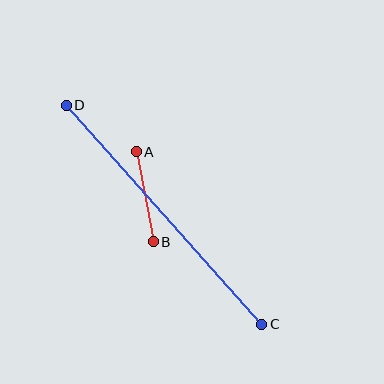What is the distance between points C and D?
The distance is approximately 293 pixels.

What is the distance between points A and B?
The distance is approximately 92 pixels.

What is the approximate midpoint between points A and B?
The midpoint is at approximately (145, 197) pixels.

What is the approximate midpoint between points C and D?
The midpoint is at approximately (164, 215) pixels.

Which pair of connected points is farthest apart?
Points C and D are farthest apart.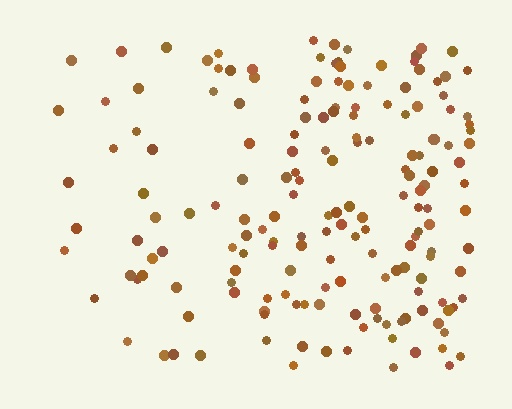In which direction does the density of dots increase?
From left to right, with the right side densest.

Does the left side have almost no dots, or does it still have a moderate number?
Still a moderate number, just noticeably fewer than the right.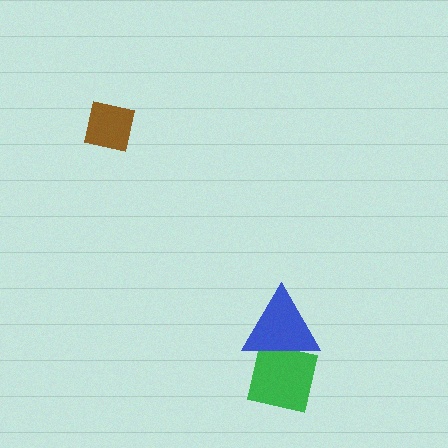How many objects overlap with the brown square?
0 objects overlap with the brown square.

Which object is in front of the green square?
The blue triangle is in front of the green square.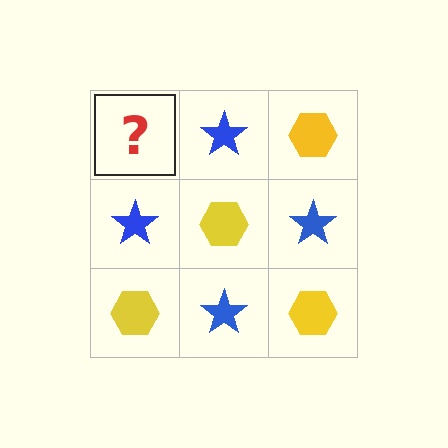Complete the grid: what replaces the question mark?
The question mark should be replaced with a yellow hexagon.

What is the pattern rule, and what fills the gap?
The rule is that it alternates yellow hexagon and blue star in a checkerboard pattern. The gap should be filled with a yellow hexagon.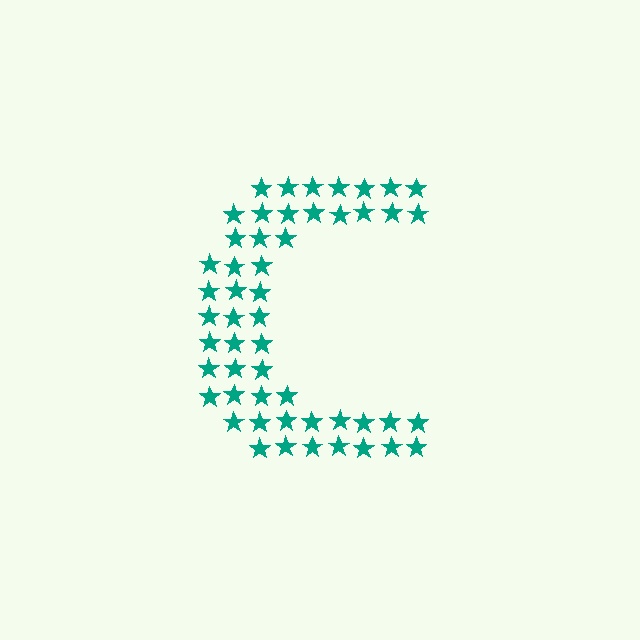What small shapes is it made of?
It is made of small stars.